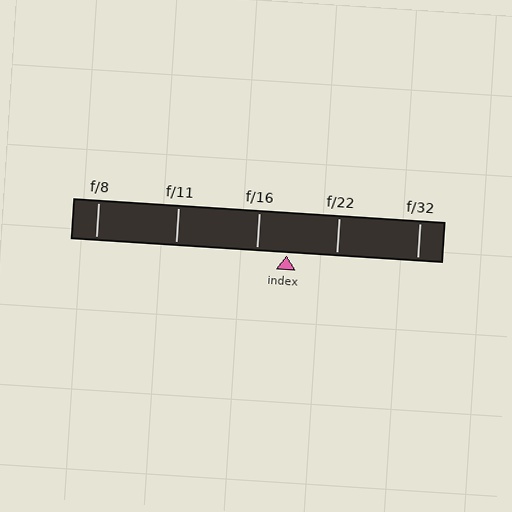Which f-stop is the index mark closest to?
The index mark is closest to f/16.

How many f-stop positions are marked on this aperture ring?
There are 5 f-stop positions marked.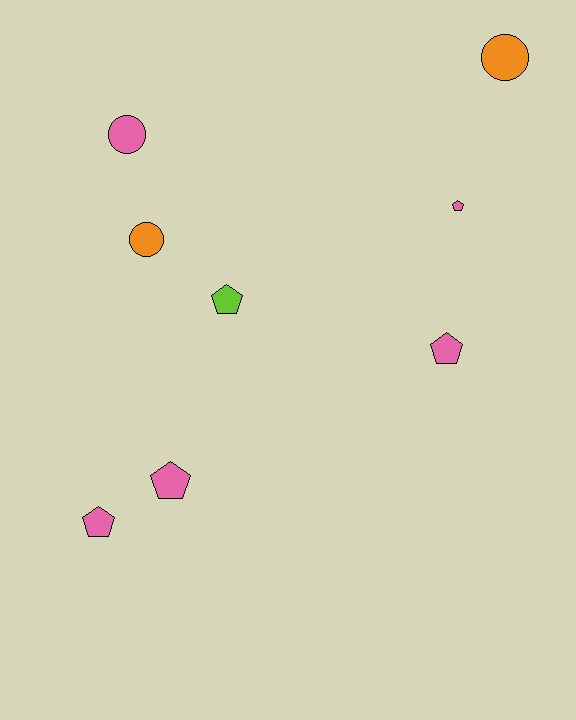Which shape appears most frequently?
Pentagon, with 5 objects.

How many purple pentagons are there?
There are no purple pentagons.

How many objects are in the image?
There are 8 objects.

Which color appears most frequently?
Pink, with 5 objects.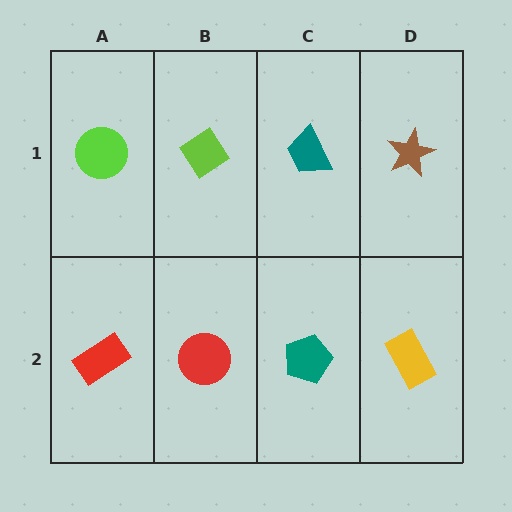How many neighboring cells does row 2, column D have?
2.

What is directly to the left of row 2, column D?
A teal pentagon.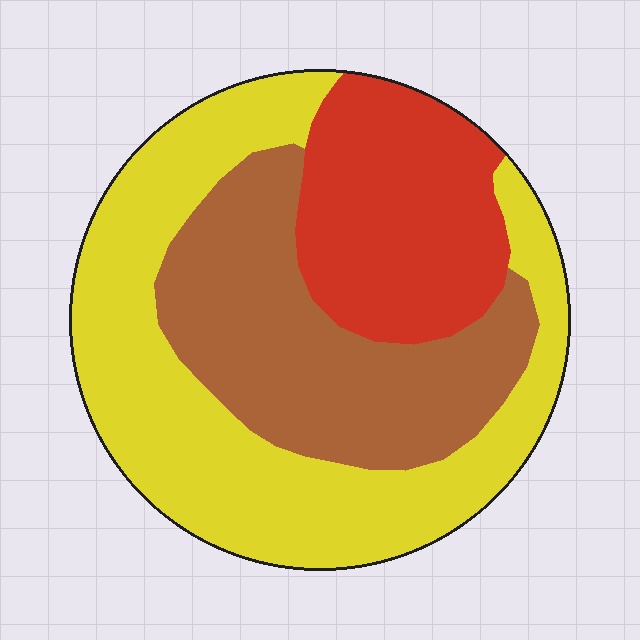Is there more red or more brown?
Brown.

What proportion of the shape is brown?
Brown covers roughly 30% of the shape.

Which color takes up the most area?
Yellow, at roughly 45%.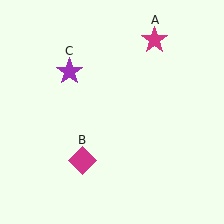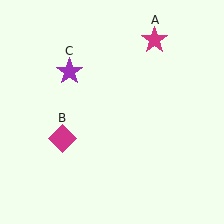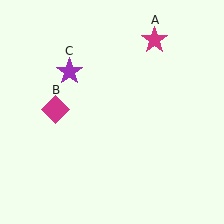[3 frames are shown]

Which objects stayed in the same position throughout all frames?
Magenta star (object A) and purple star (object C) remained stationary.